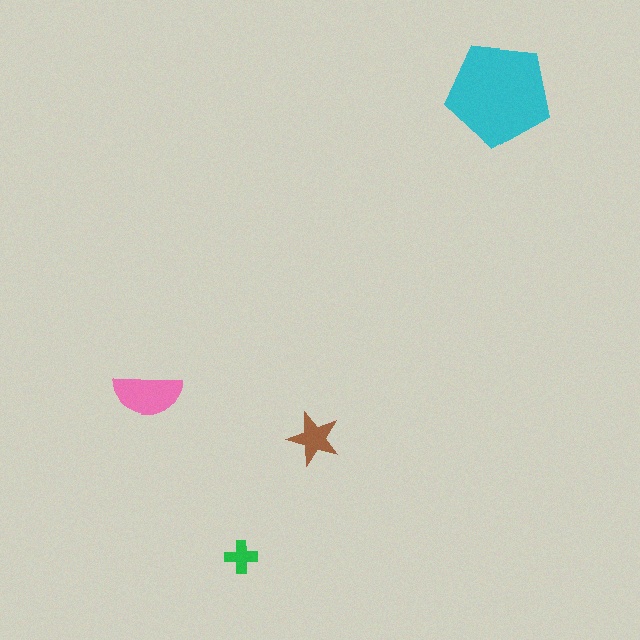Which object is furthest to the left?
The pink semicircle is leftmost.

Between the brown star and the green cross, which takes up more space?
The brown star.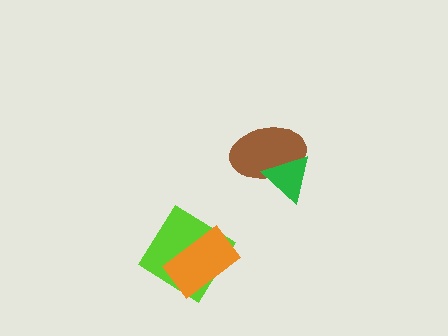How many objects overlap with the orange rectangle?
1 object overlaps with the orange rectangle.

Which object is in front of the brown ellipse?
The green triangle is in front of the brown ellipse.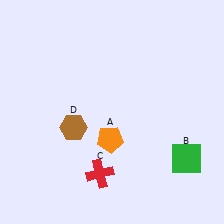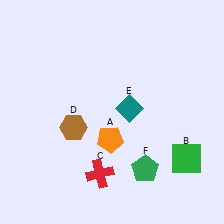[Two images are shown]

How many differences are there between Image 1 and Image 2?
There are 2 differences between the two images.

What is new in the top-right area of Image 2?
A teal diamond (E) was added in the top-right area of Image 2.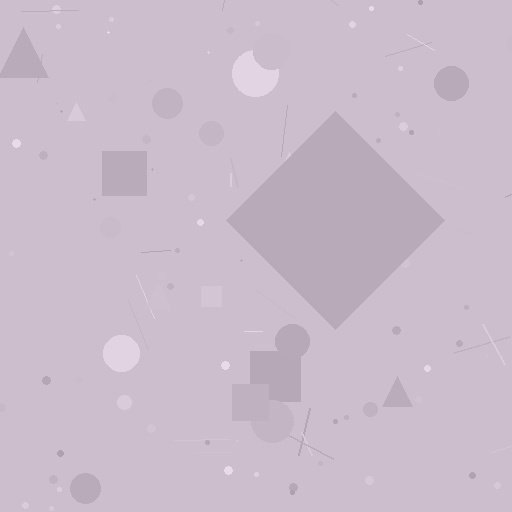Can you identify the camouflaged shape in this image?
The camouflaged shape is a diamond.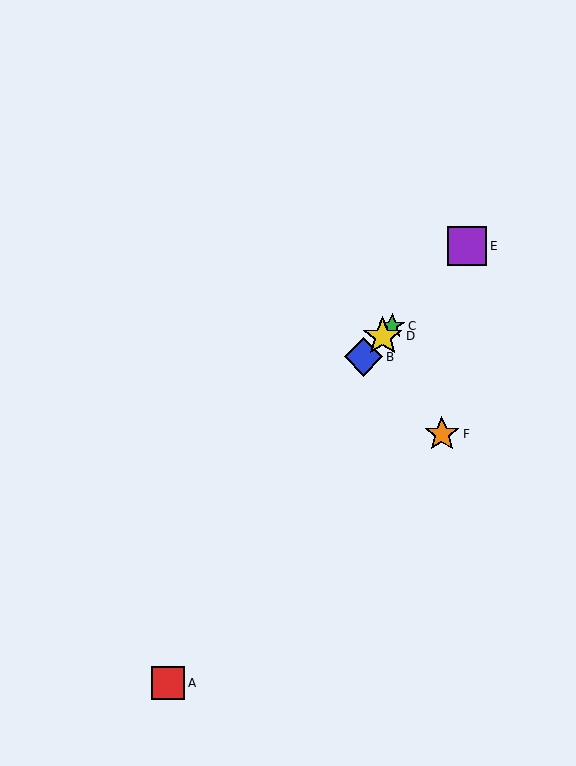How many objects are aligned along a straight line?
4 objects (B, C, D, E) are aligned along a straight line.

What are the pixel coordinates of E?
Object E is at (467, 246).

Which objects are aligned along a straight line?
Objects B, C, D, E are aligned along a straight line.